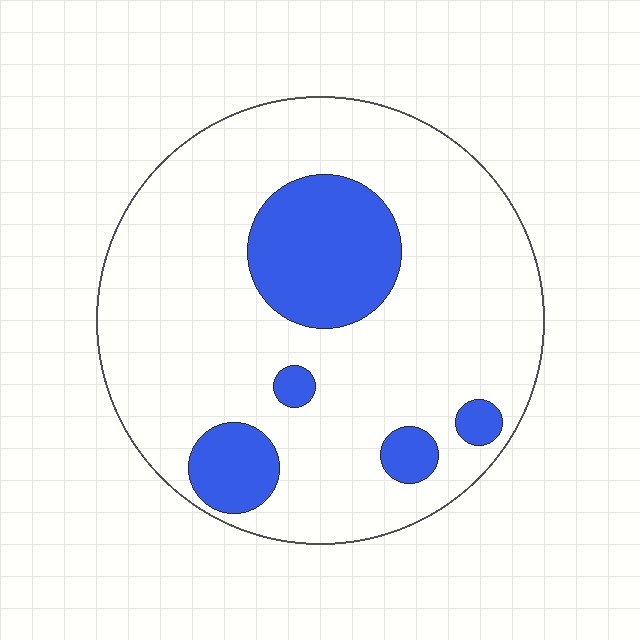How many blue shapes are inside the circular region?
5.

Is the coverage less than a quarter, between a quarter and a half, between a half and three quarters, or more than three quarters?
Less than a quarter.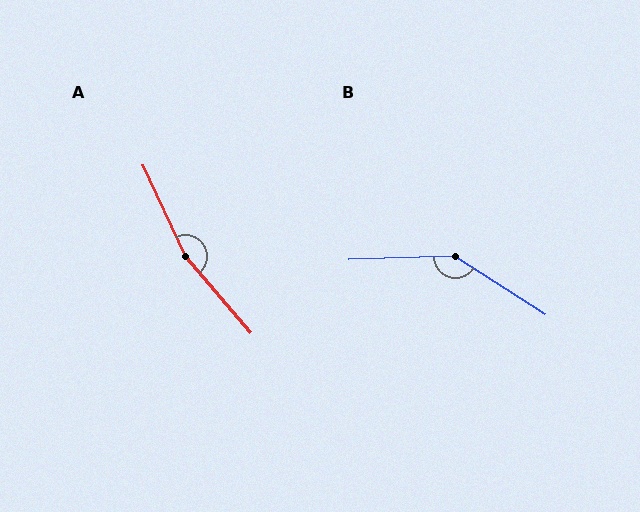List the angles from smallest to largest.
B (145°), A (165°).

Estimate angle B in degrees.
Approximately 145 degrees.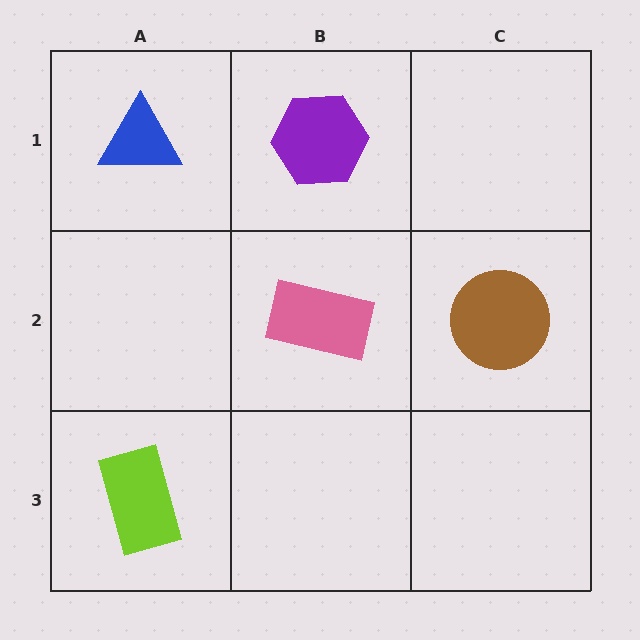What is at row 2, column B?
A pink rectangle.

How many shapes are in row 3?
1 shape.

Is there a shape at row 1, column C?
No, that cell is empty.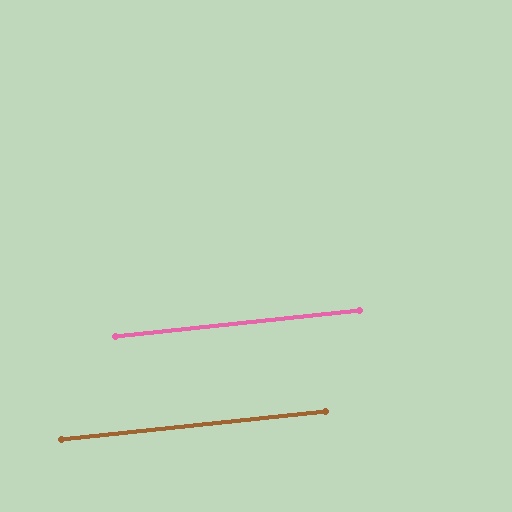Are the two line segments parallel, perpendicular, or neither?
Parallel — their directions differ by only 0.1°.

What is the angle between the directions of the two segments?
Approximately 0 degrees.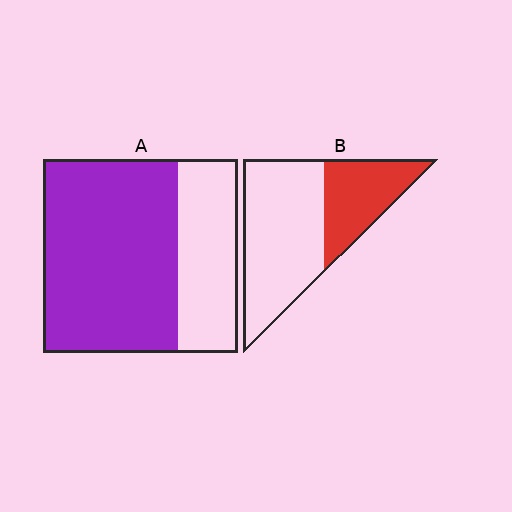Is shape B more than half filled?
No.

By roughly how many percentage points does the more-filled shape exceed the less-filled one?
By roughly 35 percentage points (A over B).